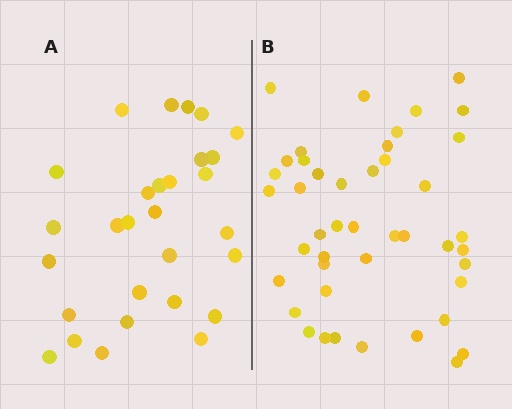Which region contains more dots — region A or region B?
Region B (the right region) has more dots.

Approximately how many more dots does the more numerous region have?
Region B has approximately 15 more dots than region A.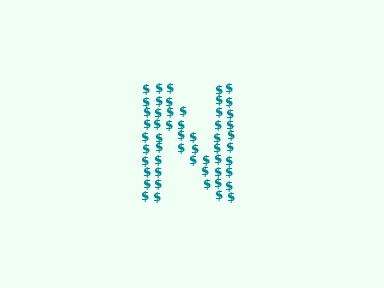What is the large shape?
The large shape is the letter N.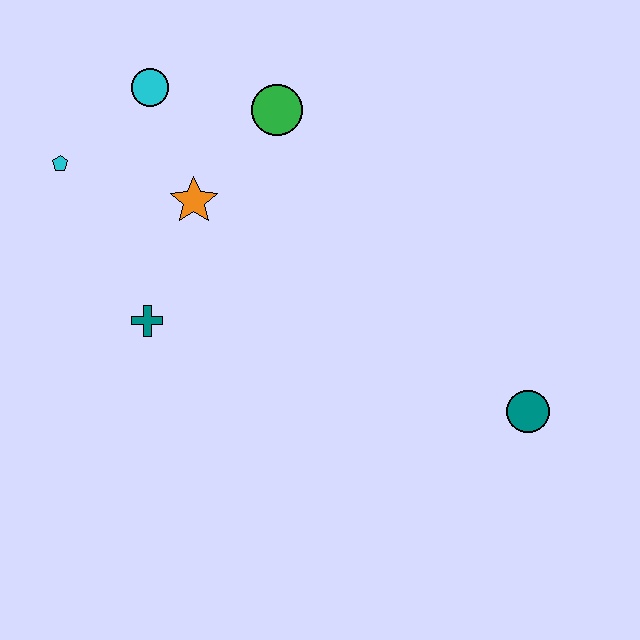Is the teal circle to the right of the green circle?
Yes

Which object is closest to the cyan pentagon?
The cyan circle is closest to the cyan pentagon.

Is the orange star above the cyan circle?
No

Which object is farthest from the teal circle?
The cyan pentagon is farthest from the teal circle.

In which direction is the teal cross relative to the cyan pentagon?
The teal cross is below the cyan pentagon.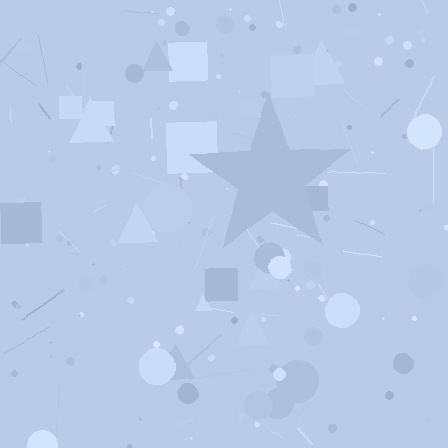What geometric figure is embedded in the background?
A star is embedded in the background.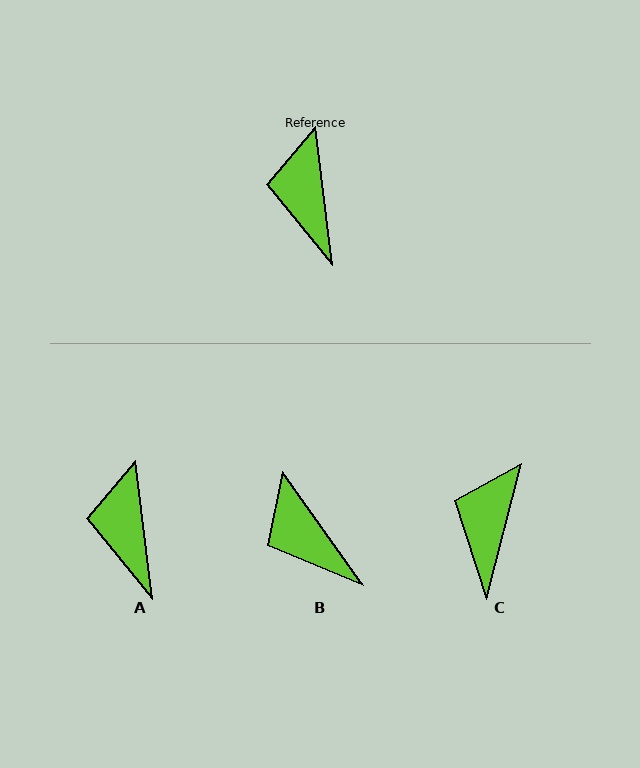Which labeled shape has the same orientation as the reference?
A.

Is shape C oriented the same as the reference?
No, it is off by about 22 degrees.